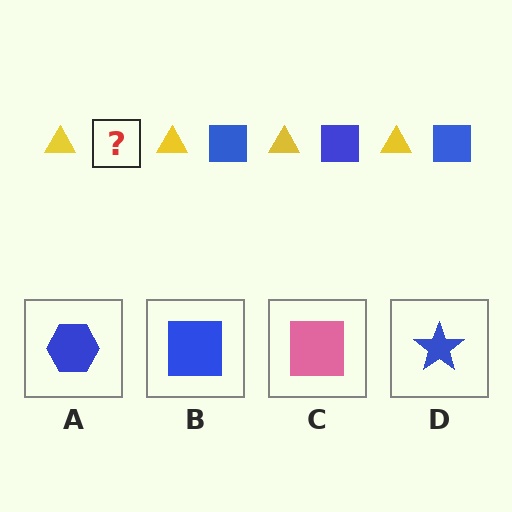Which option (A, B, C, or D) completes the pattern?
B.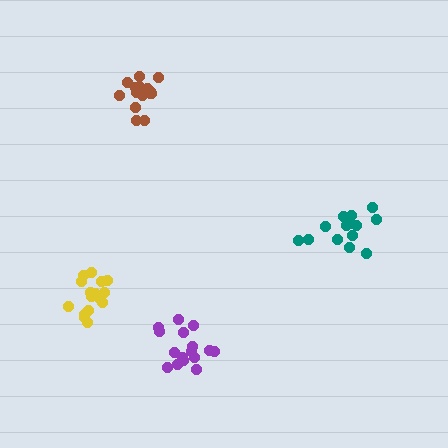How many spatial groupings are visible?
There are 4 spatial groupings.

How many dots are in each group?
Group 1: 15 dots, Group 2: 14 dots, Group 3: 16 dots, Group 4: 16 dots (61 total).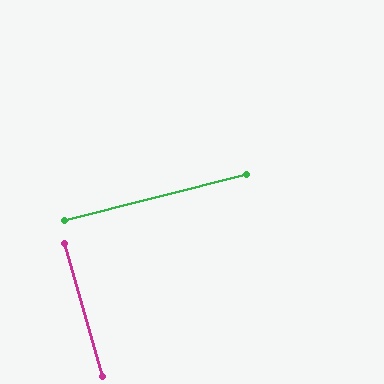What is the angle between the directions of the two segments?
Approximately 88 degrees.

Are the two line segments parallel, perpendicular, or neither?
Perpendicular — they meet at approximately 88°.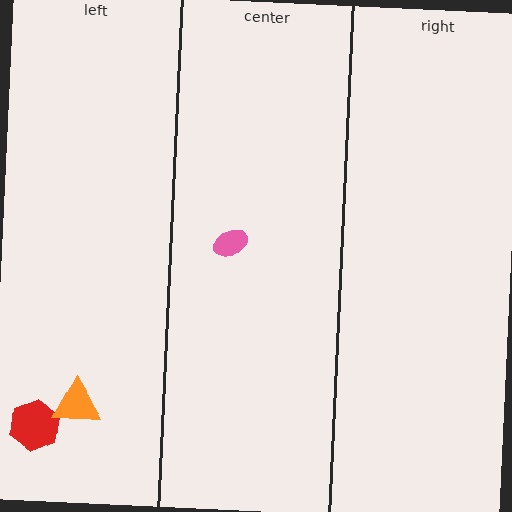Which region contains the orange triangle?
The left region.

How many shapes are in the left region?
2.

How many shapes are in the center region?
1.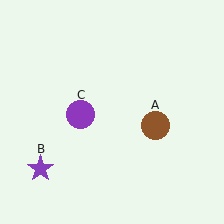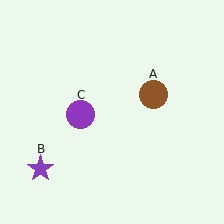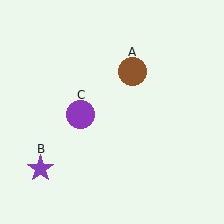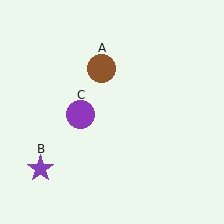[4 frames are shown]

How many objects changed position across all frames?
1 object changed position: brown circle (object A).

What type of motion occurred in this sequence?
The brown circle (object A) rotated counterclockwise around the center of the scene.